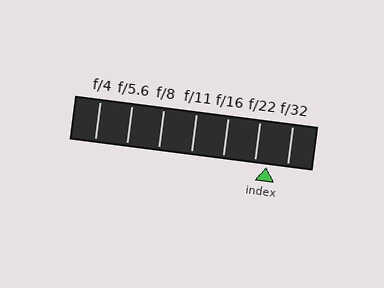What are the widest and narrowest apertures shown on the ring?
The widest aperture shown is f/4 and the narrowest is f/32.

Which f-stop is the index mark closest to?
The index mark is closest to f/22.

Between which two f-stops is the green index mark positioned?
The index mark is between f/22 and f/32.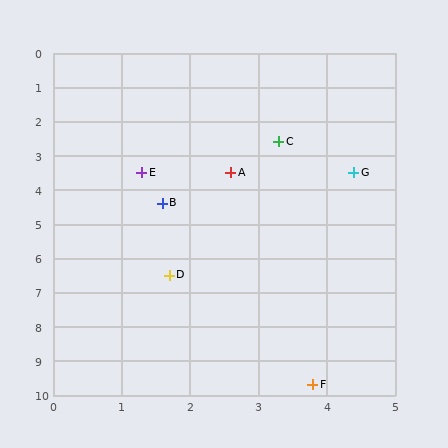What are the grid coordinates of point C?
Point C is at approximately (3.3, 2.6).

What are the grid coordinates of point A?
Point A is at approximately (2.6, 3.5).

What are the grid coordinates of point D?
Point D is at approximately (1.7, 6.5).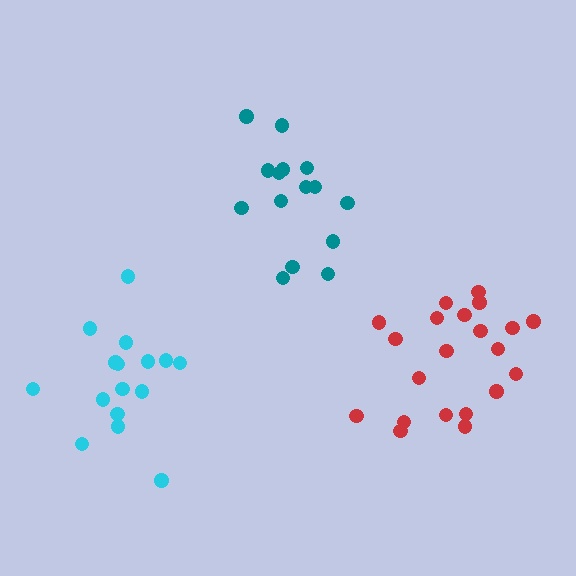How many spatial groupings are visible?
There are 3 spatial groupings.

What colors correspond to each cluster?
The clusters are colored: red, teal, cyan.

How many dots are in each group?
Group 1: 21 dots, Group 2: 15 dots, Group 3: 16 dots (52 total).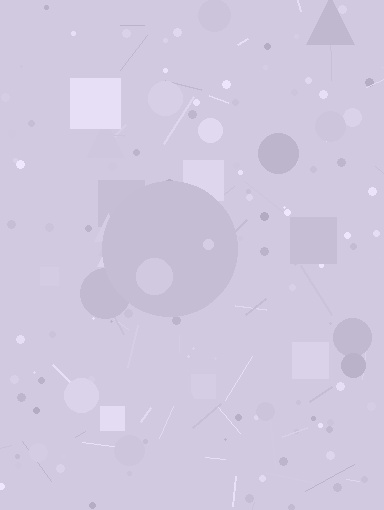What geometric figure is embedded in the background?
A circle is embedded in the background.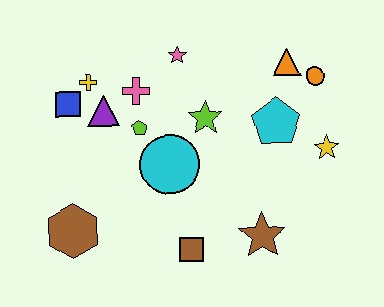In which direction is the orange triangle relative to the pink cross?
The orange triangle is to the right of the pink cross.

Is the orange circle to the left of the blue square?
No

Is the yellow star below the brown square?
No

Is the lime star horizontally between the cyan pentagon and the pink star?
Yes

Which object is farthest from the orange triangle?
The brown hexagon is farthest from the orange triangle.